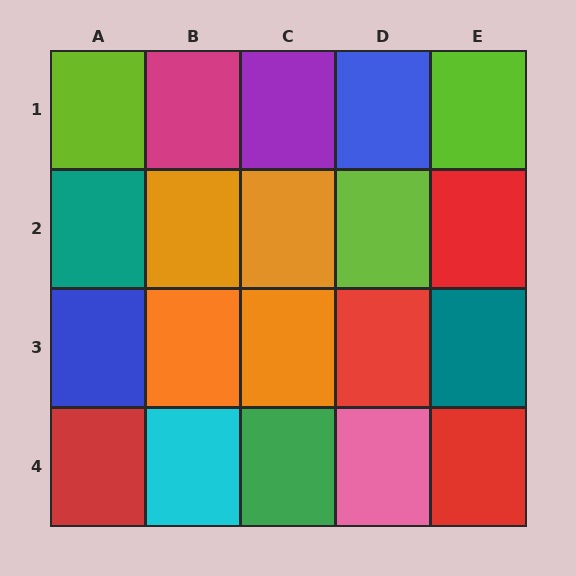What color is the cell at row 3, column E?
Teal.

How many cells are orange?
4 cells are orange.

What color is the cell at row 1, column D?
Blue.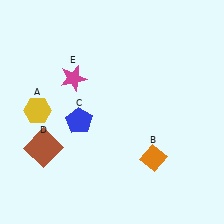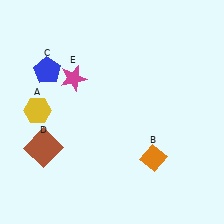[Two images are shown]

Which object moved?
The blue pentagon (C) moved up.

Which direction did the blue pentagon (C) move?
The blue pentagon (C) moved up.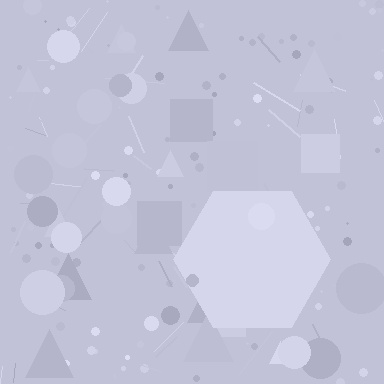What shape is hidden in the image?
A hexagon is hidden in the image.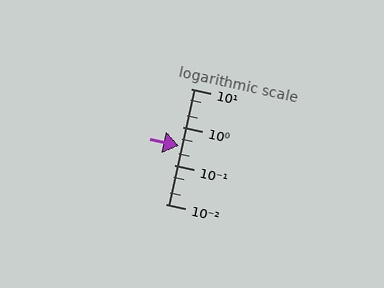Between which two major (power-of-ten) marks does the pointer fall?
The pointer is between 0.1 and 1.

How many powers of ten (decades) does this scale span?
The scale spans 3 decades, from 0.01 to 10.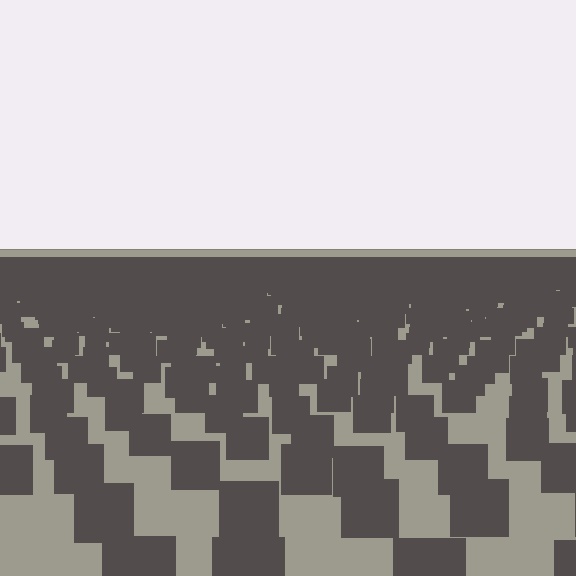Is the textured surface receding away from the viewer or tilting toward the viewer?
The surface is receding away from the viewer. Texture elements get smaller and denser toward the top.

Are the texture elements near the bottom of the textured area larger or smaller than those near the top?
Larger. Near the bottom, elements are closer to the viewer and appear at a bigger on-screen size.